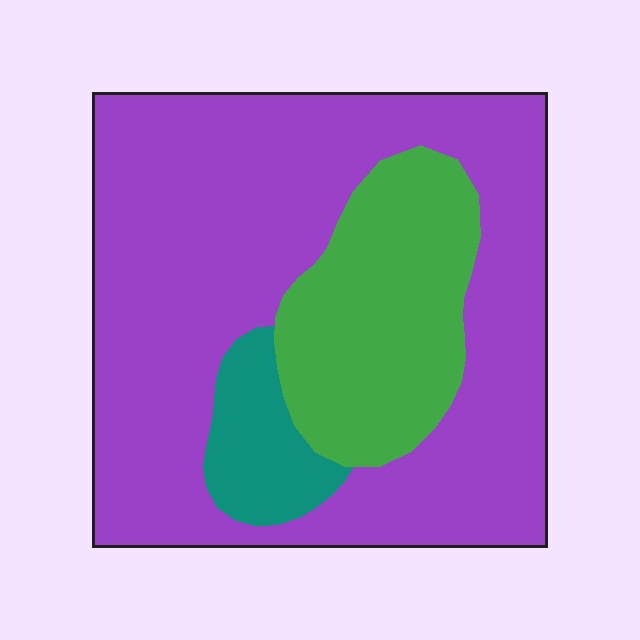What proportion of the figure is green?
Green covers 23% of the figure.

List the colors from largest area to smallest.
From largest to smallest: purple, green, teal.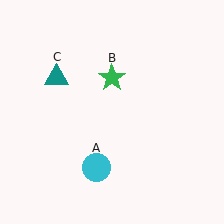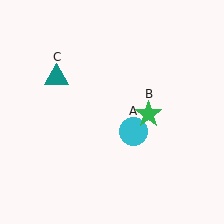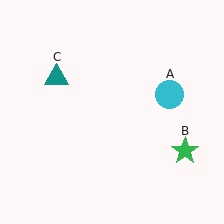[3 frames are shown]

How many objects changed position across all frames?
2 objects changed position: cyan circle (object A), green star (object B).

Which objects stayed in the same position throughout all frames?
Teal triangle (object C) remained stationary.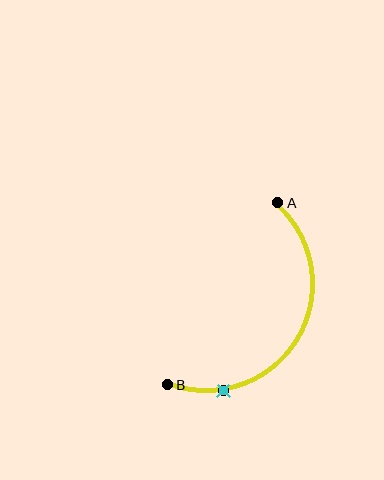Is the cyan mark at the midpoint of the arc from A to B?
No. The cyan mark lies on the arc but is closer to endpoint B. The arc midpoint would be at the point on the curve equidistant along the arc from both A and B.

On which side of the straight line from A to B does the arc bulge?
The arc bulges to the right of the straight line connecting A and B.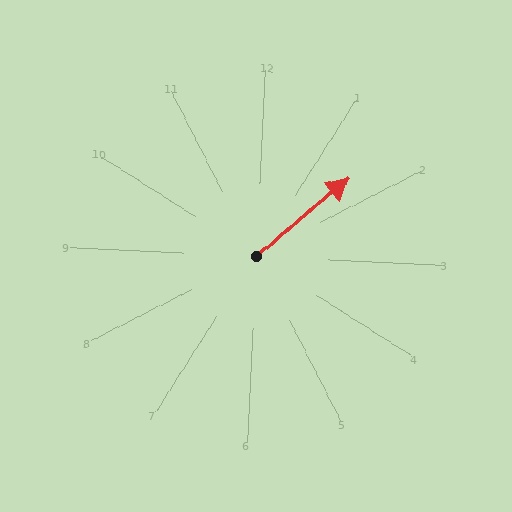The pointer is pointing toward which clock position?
Roughly 2 o'clock.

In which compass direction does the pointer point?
Northeast.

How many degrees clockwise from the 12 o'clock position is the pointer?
Approximately 47 degrees.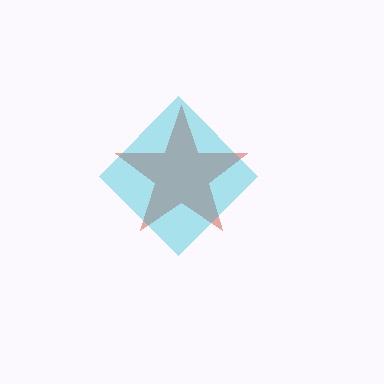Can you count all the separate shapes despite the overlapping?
Yes, there are 2 separate shapes.